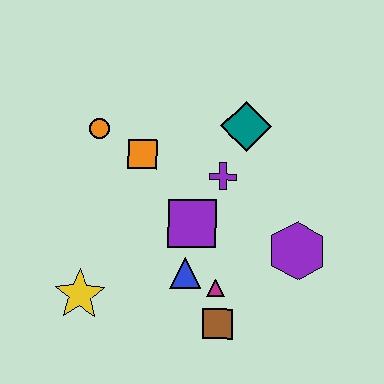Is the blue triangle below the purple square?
Yes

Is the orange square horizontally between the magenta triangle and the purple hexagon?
No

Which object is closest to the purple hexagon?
The magenta triangle is closest to the purple hexagon.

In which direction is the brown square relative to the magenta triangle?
The brown square is below the magenta triangle.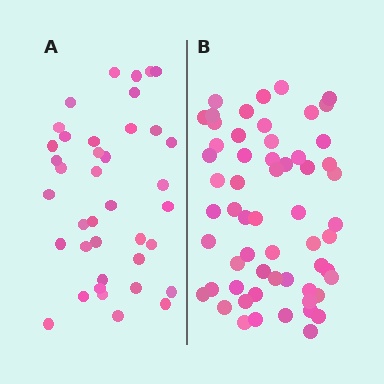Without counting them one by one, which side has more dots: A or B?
Region B (the right region) has more dots.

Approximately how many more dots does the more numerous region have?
Region B has approximately 20 more dots than region A.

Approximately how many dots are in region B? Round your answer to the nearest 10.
About 60 dots. (The exact count is 59, which rounds to 60.)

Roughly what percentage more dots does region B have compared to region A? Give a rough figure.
About 50% more.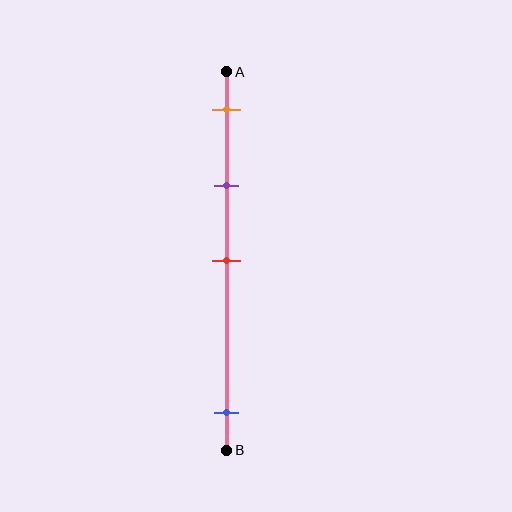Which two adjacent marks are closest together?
The orange and purple marks are the closest adjacent pair.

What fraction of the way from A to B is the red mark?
The red mark is approximately 50% (0.5) of the way from A to B.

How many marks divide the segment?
There are 4 marks dividing the segment.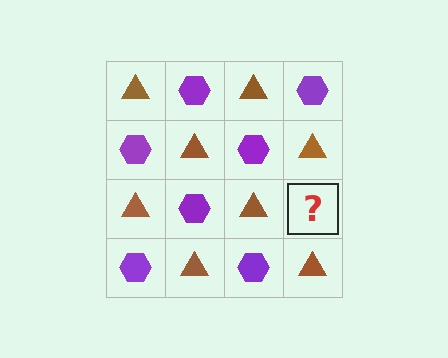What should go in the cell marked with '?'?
The missing cell should contain a purple hexagon.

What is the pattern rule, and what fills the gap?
The rule is that it alternates brown triangle and purple hexagon in a checkerboard pattern. The gap should be filled with a purple hexagon.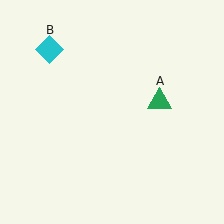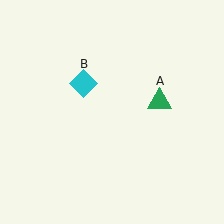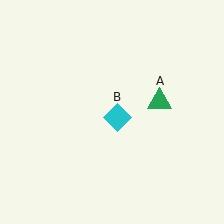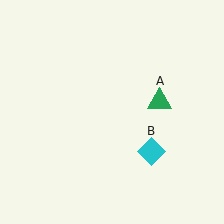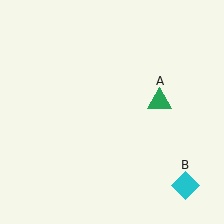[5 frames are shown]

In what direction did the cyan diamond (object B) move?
The cyan diamond (object B) moved down and to the right.